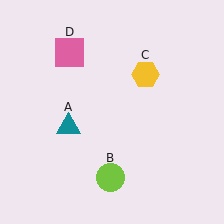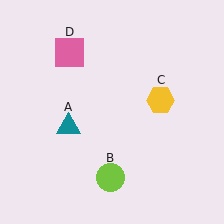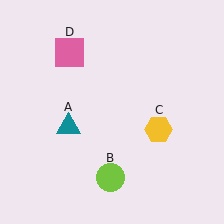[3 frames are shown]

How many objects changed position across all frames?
1 object changed position: yellow hexagon (object C).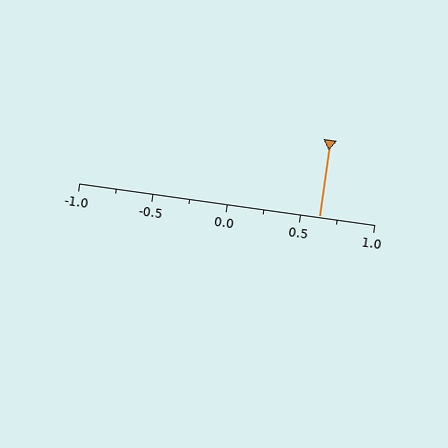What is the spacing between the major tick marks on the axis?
The major ticks are spaced 0.5 apart.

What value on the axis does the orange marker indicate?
The marker indicates approximately 0.62.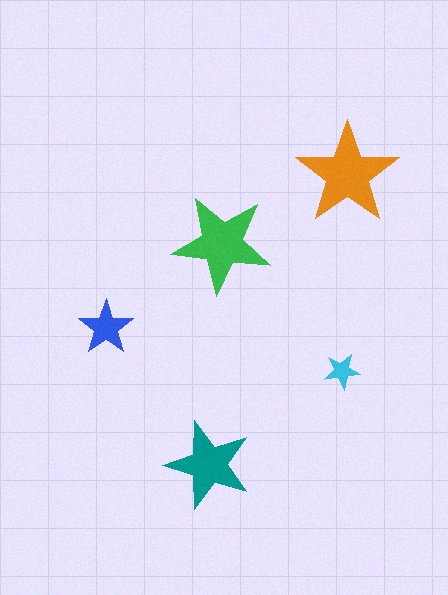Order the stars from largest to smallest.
the orange one, the green one, the teal one, the blue one, the cyan one.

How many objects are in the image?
There are 5 objects in the image.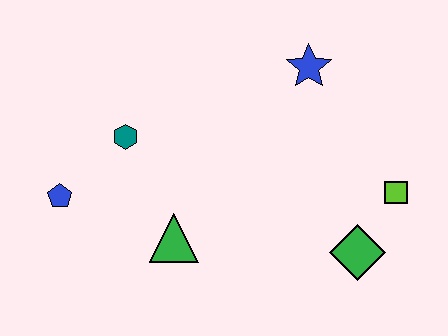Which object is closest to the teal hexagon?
The blue pentagon is closest to the teal hexagon.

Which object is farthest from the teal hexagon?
The lime square is farthest from the teal hexagon.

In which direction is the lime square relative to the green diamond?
The lime square is above the green diamond.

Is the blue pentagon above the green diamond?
Yes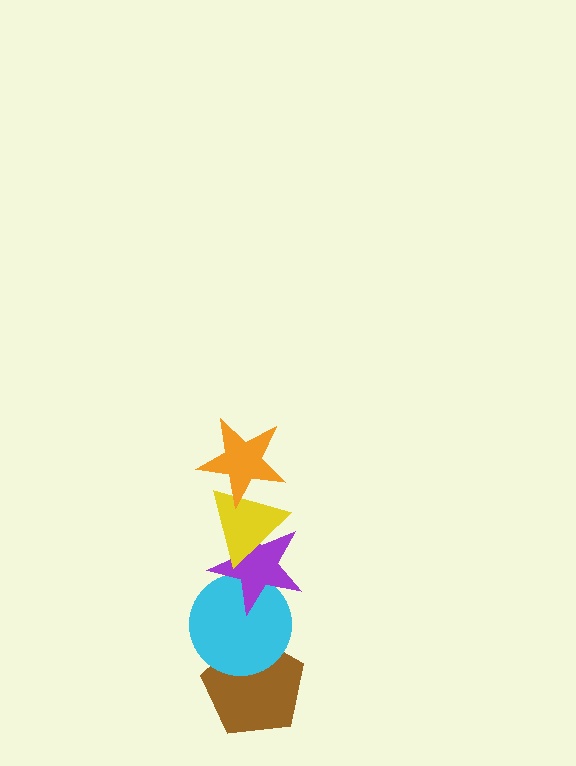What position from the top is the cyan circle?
The cyan circle is 4th from the top.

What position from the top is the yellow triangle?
The yellow triangle is 2nd from the top.